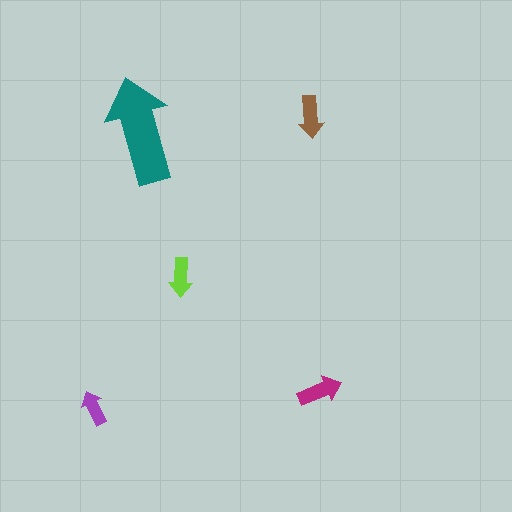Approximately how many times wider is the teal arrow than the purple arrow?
About 3 times wider.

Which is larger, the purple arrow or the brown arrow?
The brown one.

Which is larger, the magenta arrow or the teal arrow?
The teal one.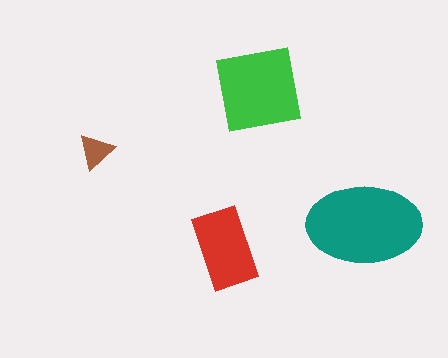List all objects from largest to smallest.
The teal ellipse, the green square, the red rectangle, the brown triangle.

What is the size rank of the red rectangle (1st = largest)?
3rd.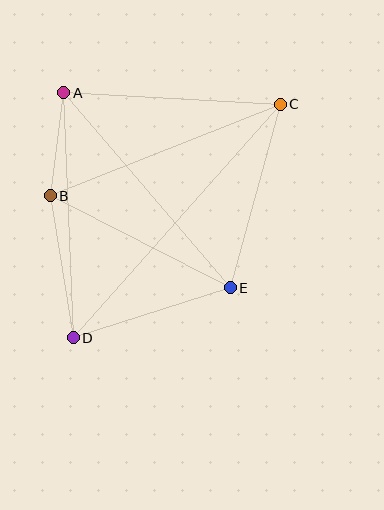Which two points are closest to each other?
Points A and B are closest to each other.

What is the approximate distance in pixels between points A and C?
The distance between A and C is approximately 217 pixels.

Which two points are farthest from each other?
Points C and D are farthest from each other.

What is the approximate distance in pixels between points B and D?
The distance between B and D is approximately 144 pixels.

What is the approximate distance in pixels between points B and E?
The distance between B and E is approximately 202 pixels.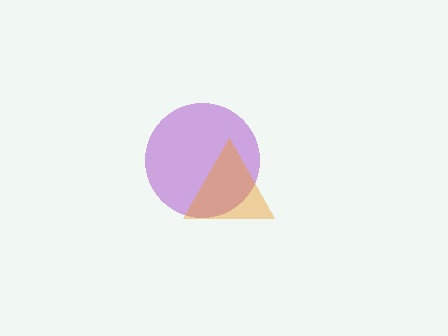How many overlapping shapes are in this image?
There are 2 overlapping shapes in the image.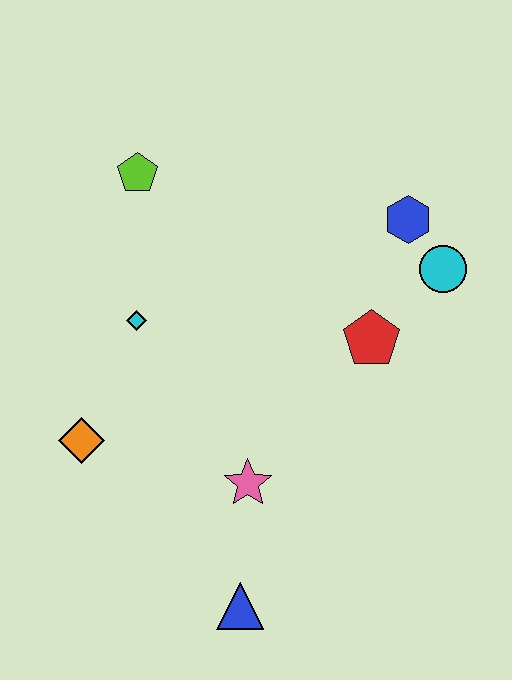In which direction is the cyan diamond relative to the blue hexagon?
The cyan diamond is to the left of the blue hexagon.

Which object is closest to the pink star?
The blue triangle is closest to the pink star.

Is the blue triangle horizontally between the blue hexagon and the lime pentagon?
Yes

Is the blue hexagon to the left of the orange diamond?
No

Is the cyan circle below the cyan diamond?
No